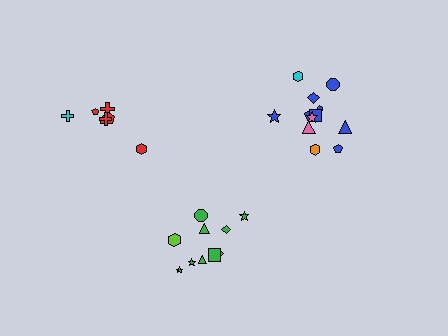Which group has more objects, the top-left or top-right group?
The top-right group.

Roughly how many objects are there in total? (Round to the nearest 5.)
Roughly 30 objects in total.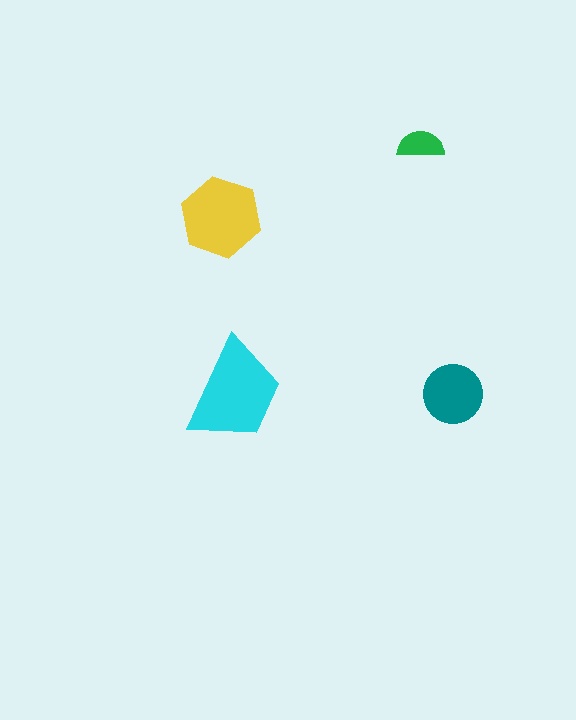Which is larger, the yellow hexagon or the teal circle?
The yellow hexagon.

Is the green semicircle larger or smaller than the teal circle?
Smaller.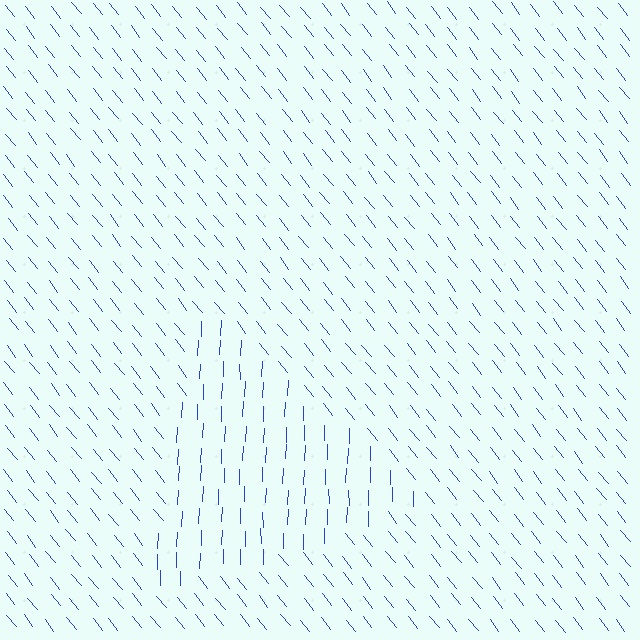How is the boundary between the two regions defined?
The boundary is defined purely by a change in line orientation (approximately 40 degrees difference). All lines are the same color and thickness.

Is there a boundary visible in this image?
Yes, there is a texture boundary formed by a change in line orientation.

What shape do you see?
I see a triangle.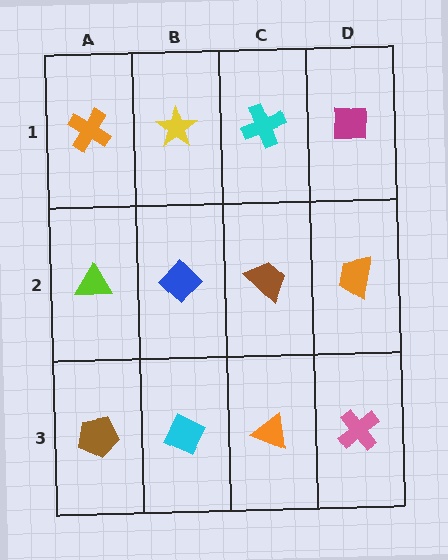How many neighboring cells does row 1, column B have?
3.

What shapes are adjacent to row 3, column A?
A lime triangle (row 2, column A), a cyan diamond (row 3, column B).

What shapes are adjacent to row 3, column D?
An orange trapezoid (row 2, column D), an orange triangle (row 3, column C).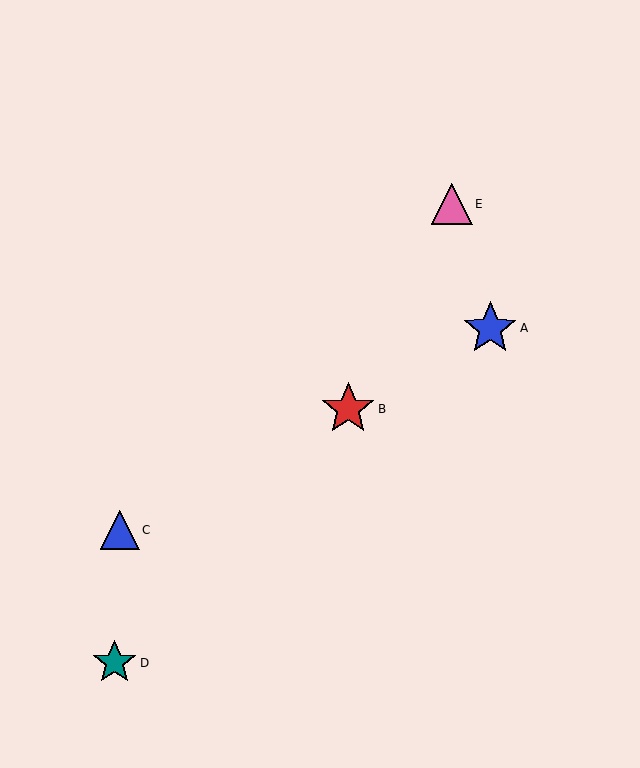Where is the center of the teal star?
The center of the teal star is at (114, 663).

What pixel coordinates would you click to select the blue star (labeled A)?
Click at (490, 328) to select the blue star A.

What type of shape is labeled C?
Shape C is a blue triangle.